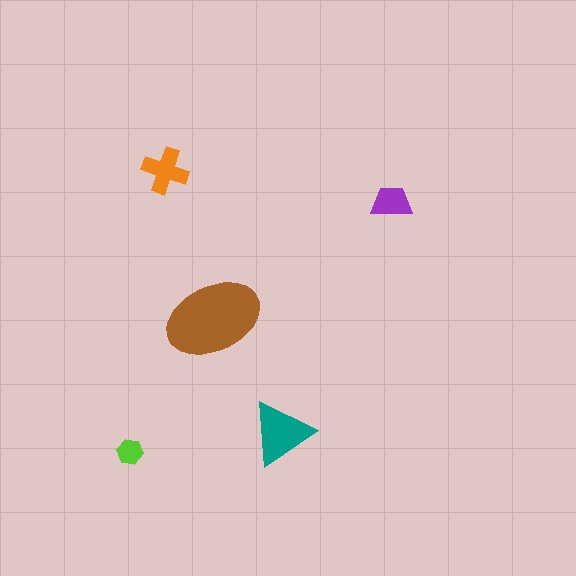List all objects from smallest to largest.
The lime hexagon, the purple trapezoid, the orange cross, the teal triangle, the brown ellipse.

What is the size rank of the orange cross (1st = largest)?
3rd.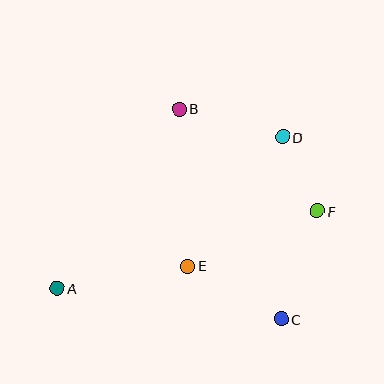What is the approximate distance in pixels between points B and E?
The distance between B and E is approximately 158 pixels.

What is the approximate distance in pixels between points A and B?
The distance between A and B is approximately 217 pixels.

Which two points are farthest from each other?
Points A and D are farthest from each other.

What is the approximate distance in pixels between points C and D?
The distance between C and D is approximately 182 pixels.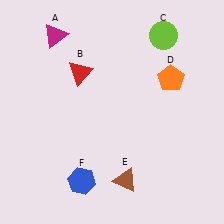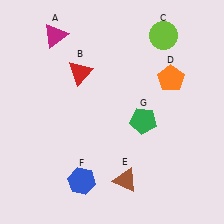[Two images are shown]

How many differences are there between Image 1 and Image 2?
There is 1 difference between the two images.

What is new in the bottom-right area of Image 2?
A green pentagon (G) was added in the bottom-right area of Image 2.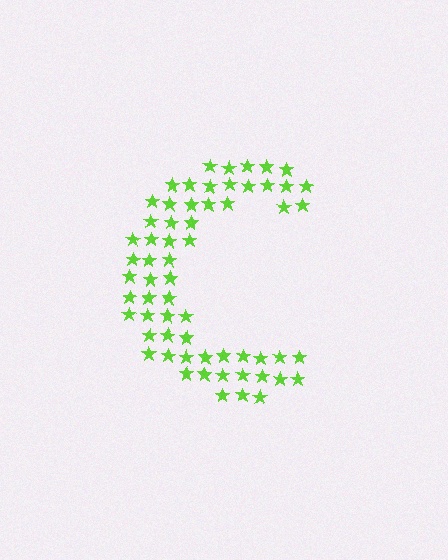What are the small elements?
The small elements are stars.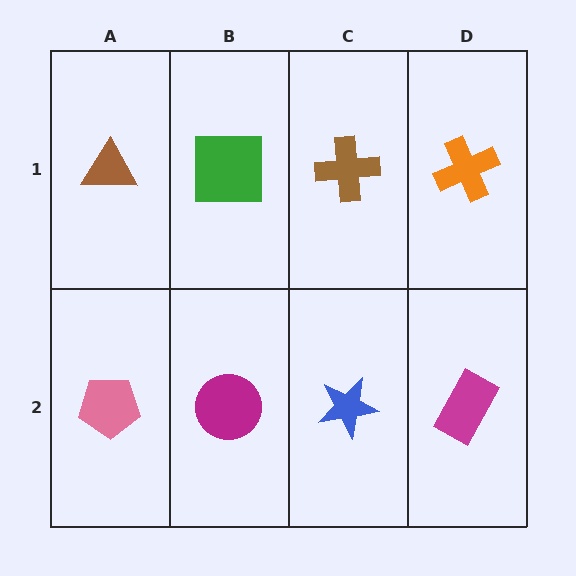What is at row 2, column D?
A magenta rectangle.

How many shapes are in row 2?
4 shapes.